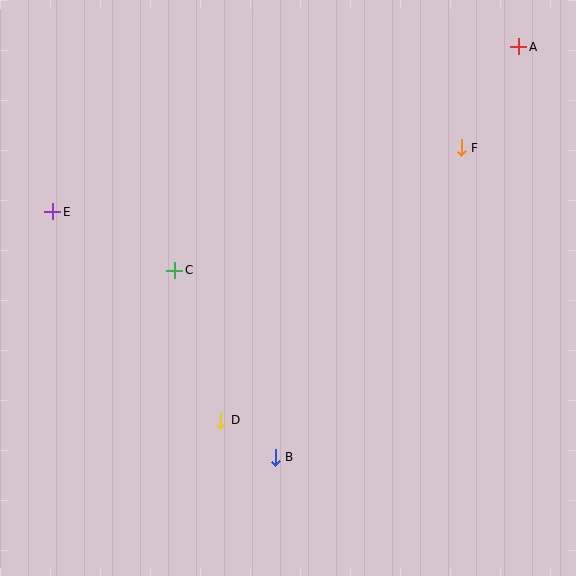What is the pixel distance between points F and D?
The distance between F and D is 364 pixels.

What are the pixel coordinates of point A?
Point A is at (519, 47).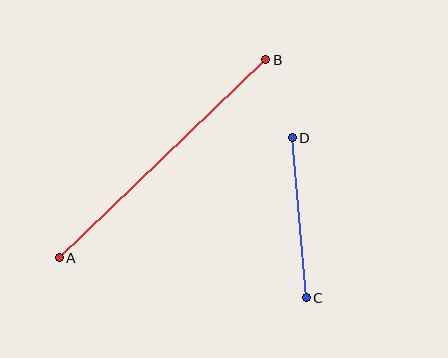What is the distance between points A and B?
The distance is approximately 286 pixels.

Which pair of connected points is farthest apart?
Points A and B are farthest apart.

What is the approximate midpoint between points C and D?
The midpoint is at approximately (299, 218) pixels.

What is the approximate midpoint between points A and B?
The midpoint is at approximately (162, 159) pixels.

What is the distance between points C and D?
The distance is approximately 161 pixels.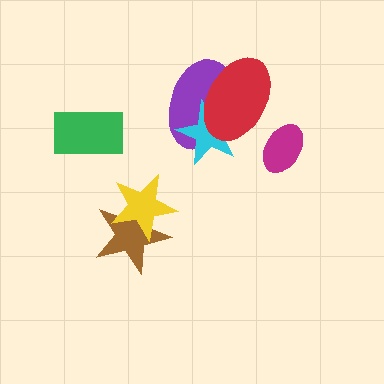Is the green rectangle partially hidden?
No, no other shape covers it.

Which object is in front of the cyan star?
The red ellipse is in front of the cyan star.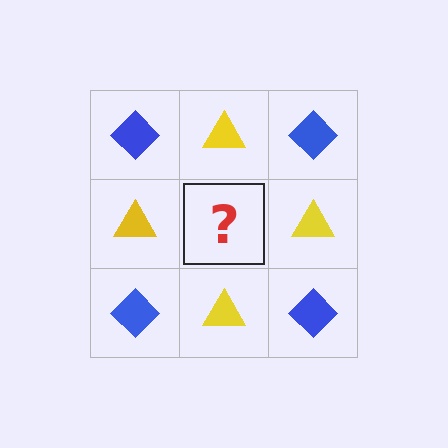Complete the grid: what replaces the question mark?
The question mark should be replaced with a blue diamond.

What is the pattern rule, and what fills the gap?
The rule is that it alternates blue diamond and yellow triangle in a checkerboard pattern. The gap should be filled with a blue diamond.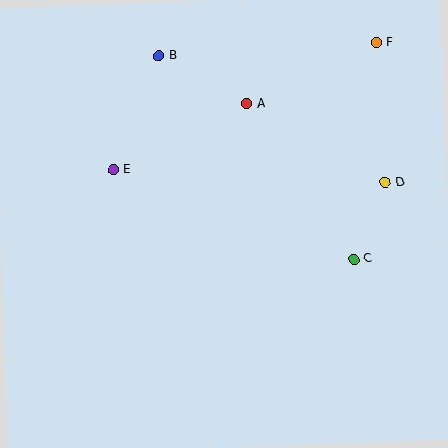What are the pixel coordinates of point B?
Point B is at (159, 56).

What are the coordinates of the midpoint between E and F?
The midpoint between E and F is at (245, 106).